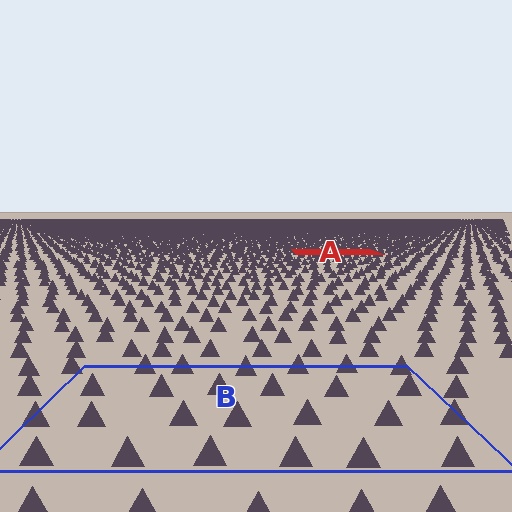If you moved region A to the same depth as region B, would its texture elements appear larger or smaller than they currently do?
They would appear larger. At a closer depth, the same texture elements are projected at a bigger on-screen size.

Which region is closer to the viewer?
Region B is closer. The texture elements there are larger and more spread out.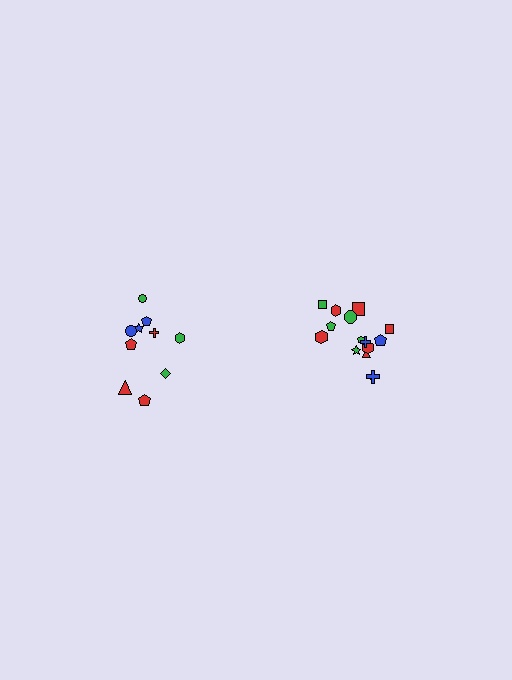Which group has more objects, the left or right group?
The right group.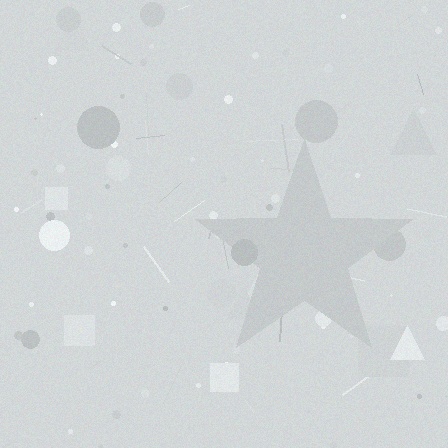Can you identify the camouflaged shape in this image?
The camouflaged shape is a star.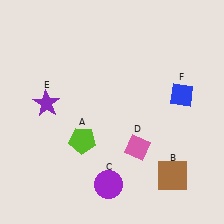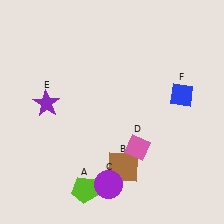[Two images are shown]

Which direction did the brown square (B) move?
The brown square (B) moved left.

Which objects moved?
The objects that moved are: the lime pentagon (A), the brown square (B).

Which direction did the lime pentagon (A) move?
The lime pentagon (A) moved down.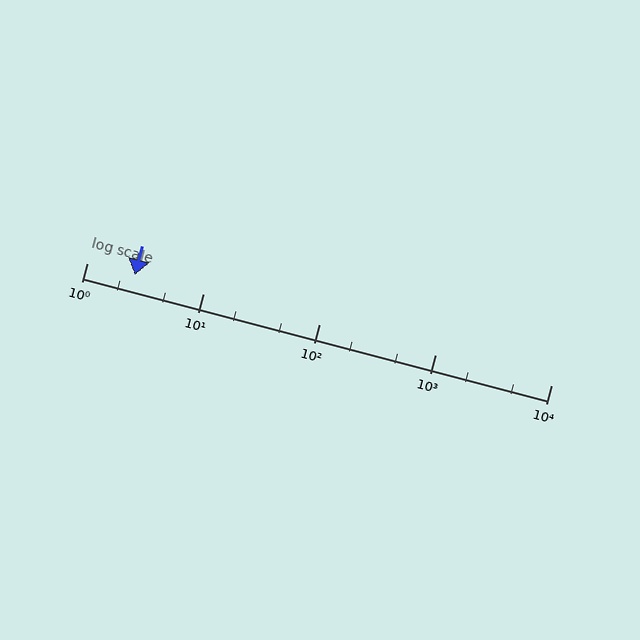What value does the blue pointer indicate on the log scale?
The pointer indicates approximately 2.6.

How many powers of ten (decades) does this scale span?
The scale spans 4 decades, from 1 to 10000.